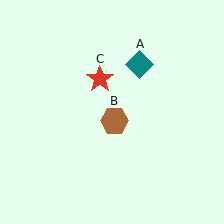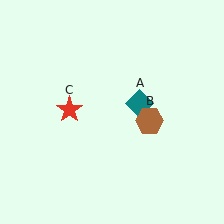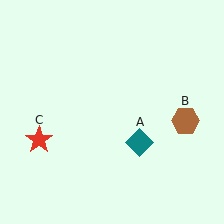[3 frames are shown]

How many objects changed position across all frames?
3 objects changed position: teal diamond (object A), brown hexagon (object B), red star (object C).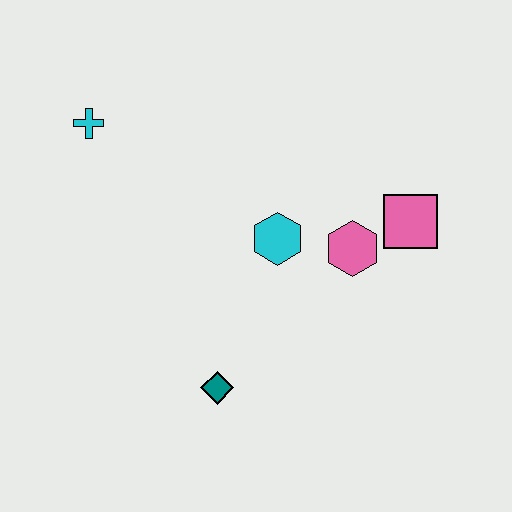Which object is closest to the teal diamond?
The cyan hexagon is closest to the teal diamond.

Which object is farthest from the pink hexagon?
The cyan cross is farthest from the pink hexagon.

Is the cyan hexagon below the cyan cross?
Yes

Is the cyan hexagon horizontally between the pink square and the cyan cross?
Yes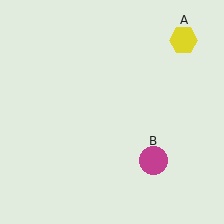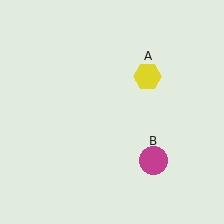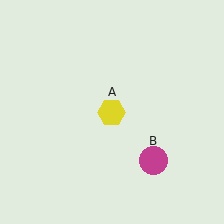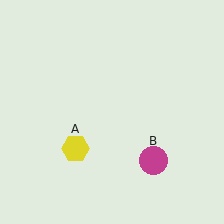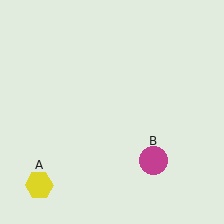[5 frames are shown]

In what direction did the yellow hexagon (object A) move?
The yellow hexagon (object A) moved down and to the left.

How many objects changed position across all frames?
1 object changed position: yellow hexagon (object A).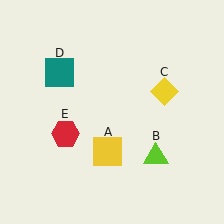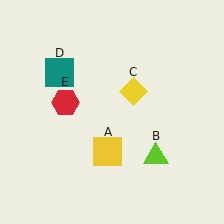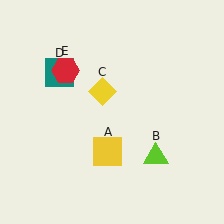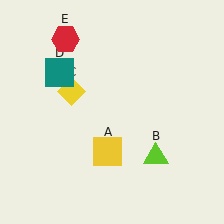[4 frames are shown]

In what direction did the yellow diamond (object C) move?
The yellow diamond (object C) moved left.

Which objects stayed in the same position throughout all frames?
Yellow square (object A) and lime triangle (object B) and teal square (object D) remained stationary.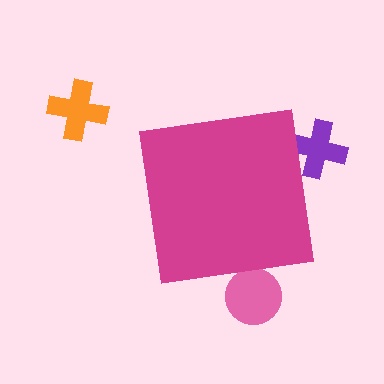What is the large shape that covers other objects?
A magenta square.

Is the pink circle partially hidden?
Yes, the pink circle is partially hidden behind the magenta square.